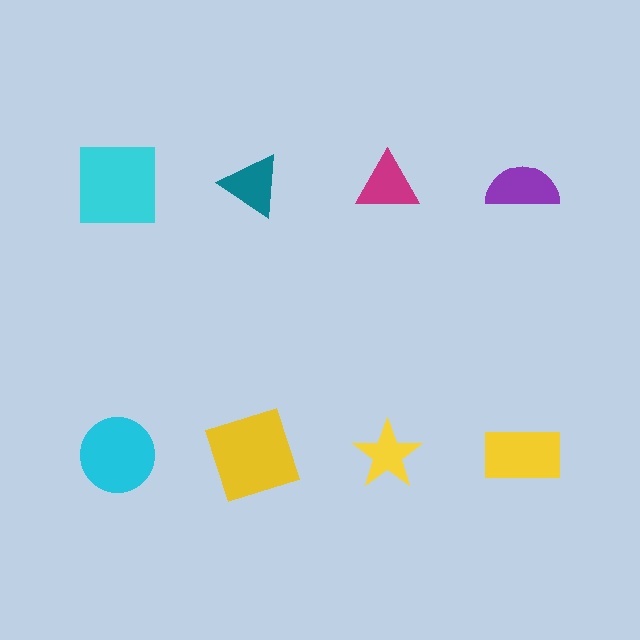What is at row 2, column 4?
A yellow rectangle.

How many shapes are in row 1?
4 shapes.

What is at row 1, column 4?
A purple semicircle.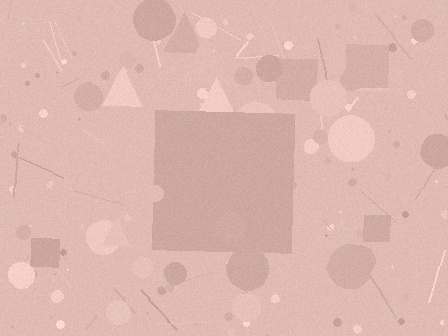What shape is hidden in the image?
A square is hidden in the image.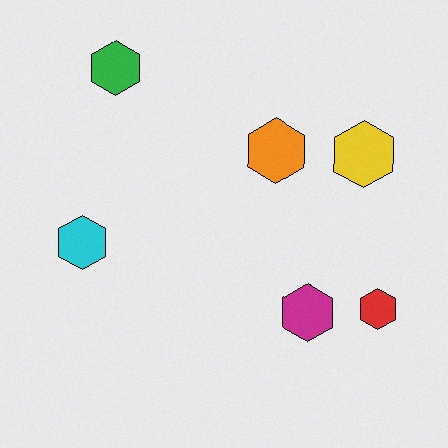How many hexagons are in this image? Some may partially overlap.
There are 6 hexagons.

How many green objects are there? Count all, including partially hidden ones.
There is 1 green object.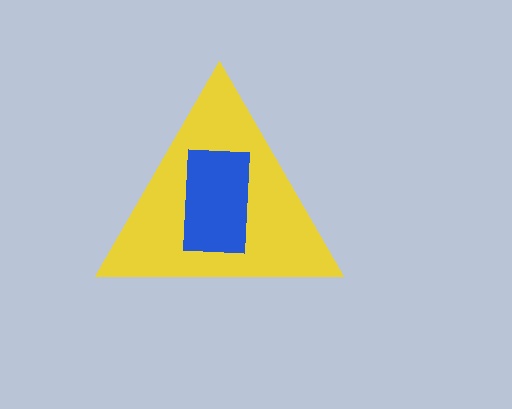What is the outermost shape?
The yellow triangle.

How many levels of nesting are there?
2.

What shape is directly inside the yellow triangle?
The blue rectangle.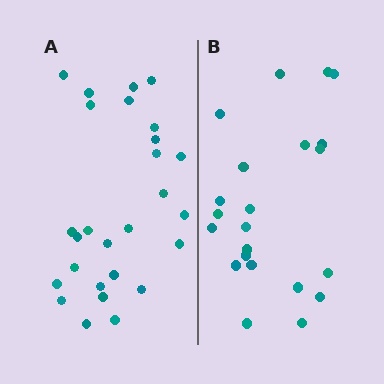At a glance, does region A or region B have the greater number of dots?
Region A (the left region) has more dots.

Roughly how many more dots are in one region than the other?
Region A has about 5 more dots than region B.